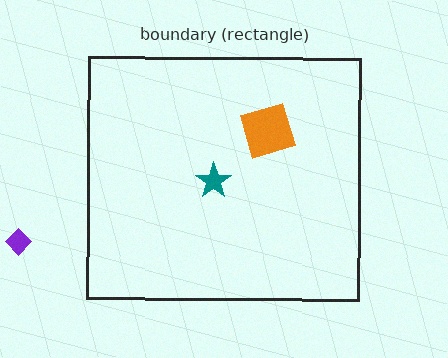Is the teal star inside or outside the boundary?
Inside.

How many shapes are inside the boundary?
2 inside, 1 outside.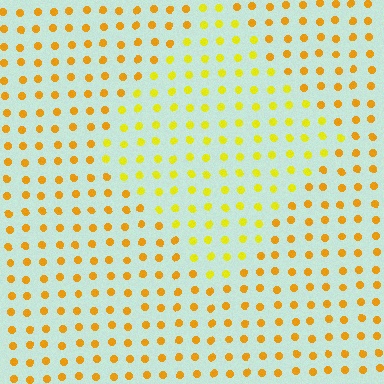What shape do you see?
I see a diamond.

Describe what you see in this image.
The image is filled with small orange elements in a uniform arrangement. A diamond-shaped region is visible where the elements are tinted to a slightly different hue, forming a subtle color boundary.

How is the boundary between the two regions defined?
The boundary is defined purely by a slight shift in hue (about 24 degrees). Spacing, size, and orientation are identical on both sides.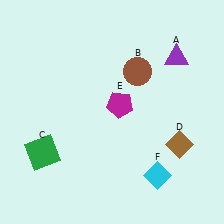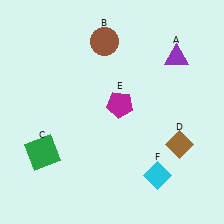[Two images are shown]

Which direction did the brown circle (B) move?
The brown circle (B) moved left.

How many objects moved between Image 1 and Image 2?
1 object moved between the two images.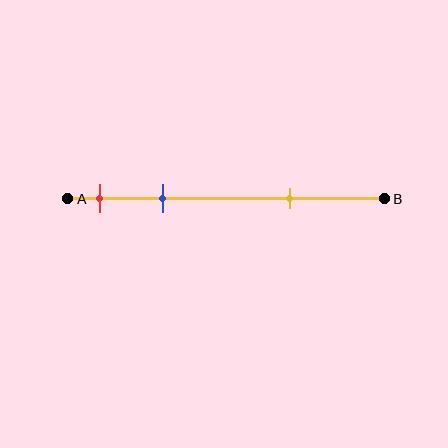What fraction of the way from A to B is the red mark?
The red mark is approximately 10% (0.1) of the way from A to B.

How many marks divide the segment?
There are 3 marks dividing the segment.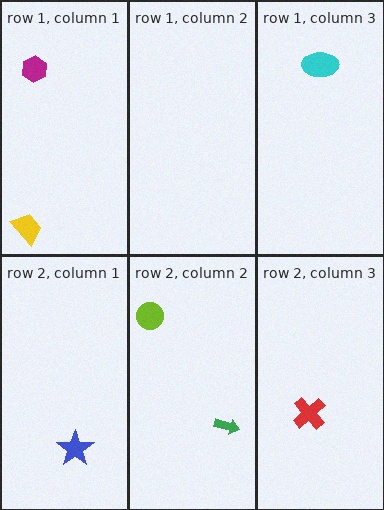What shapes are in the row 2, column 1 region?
The blue star.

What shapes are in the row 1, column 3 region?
The cyan ellipse.